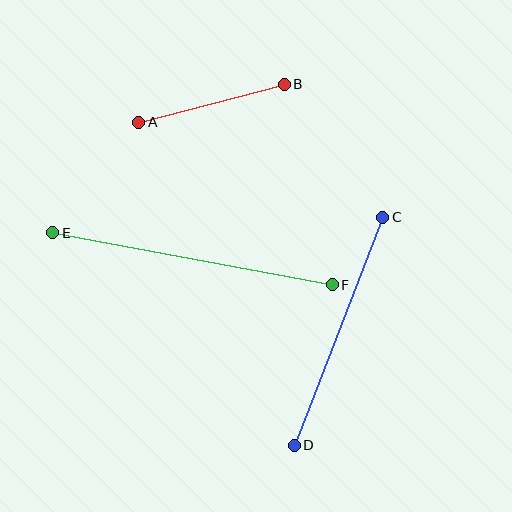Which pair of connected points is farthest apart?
Points E and F are farthest apart.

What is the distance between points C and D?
The distance is approximately 244 pixels.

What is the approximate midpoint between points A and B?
The midpoint is at approximately (212, 103) pixels.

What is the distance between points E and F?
The distance is approximately 284 pixels.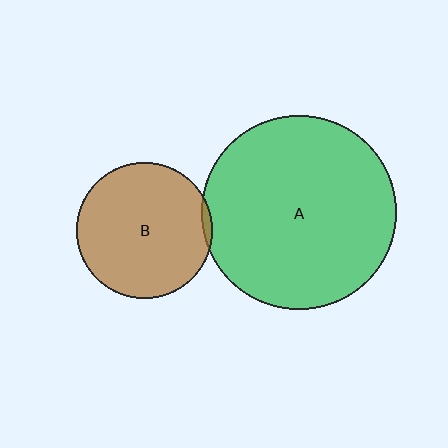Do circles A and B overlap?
Yes.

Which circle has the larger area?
Circle A (green).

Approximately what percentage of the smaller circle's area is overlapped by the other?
Approximately 5%.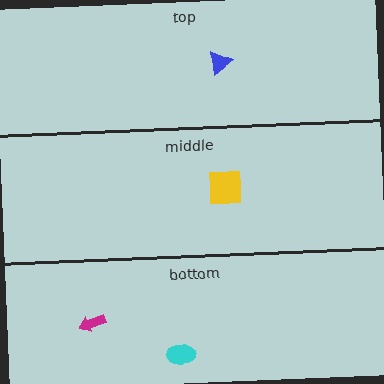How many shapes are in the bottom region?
2.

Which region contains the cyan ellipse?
The bottom region.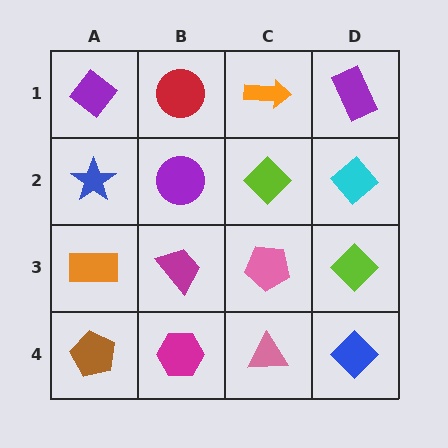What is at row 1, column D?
A purple rectangle.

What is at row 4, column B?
A magenta hexagon.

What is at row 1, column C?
An orange arrow.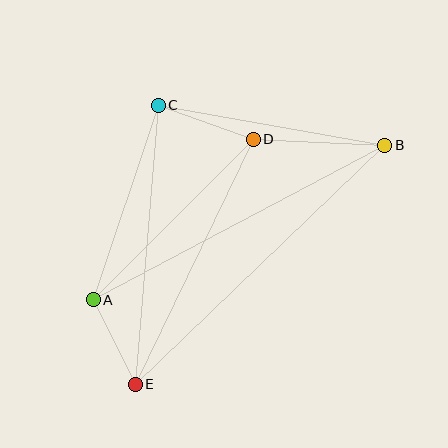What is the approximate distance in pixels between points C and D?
The distance between C and D is approximately 101 pixels.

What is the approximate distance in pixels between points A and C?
The distance between A and C is approximately 205 pixels.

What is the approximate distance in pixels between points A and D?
The distance between A and D is approximately 227 pixels.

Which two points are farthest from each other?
Points B and E are farthest from each other.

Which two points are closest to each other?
Points A and E are closest to each other.